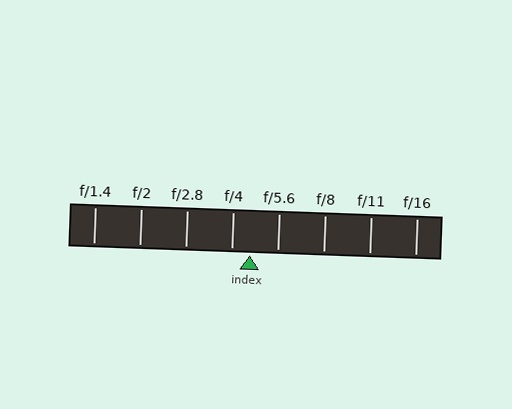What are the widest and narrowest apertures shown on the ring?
The widest aperture shown is f/1.4 and the narrowest is f/16.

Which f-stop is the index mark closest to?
The index mark is closest to f/4.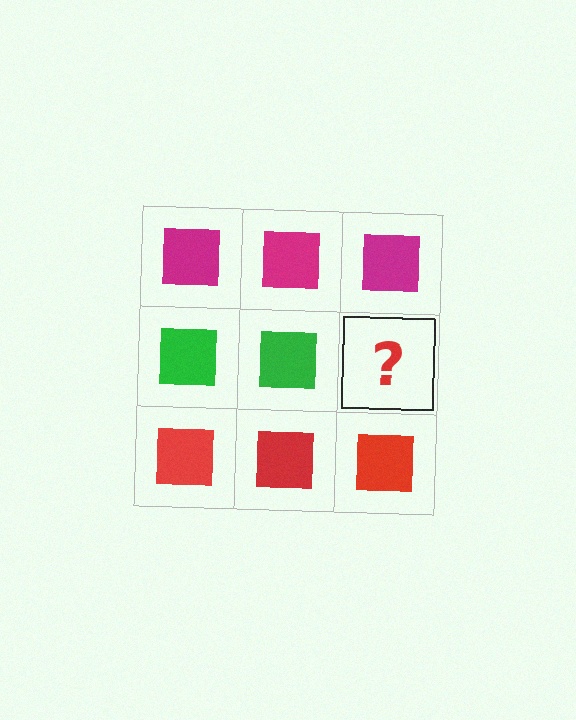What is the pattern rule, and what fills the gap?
The rule is that each row has a consistent color. The gap should be filled with a green square.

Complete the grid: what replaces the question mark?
The question mark should be replaced with a green square.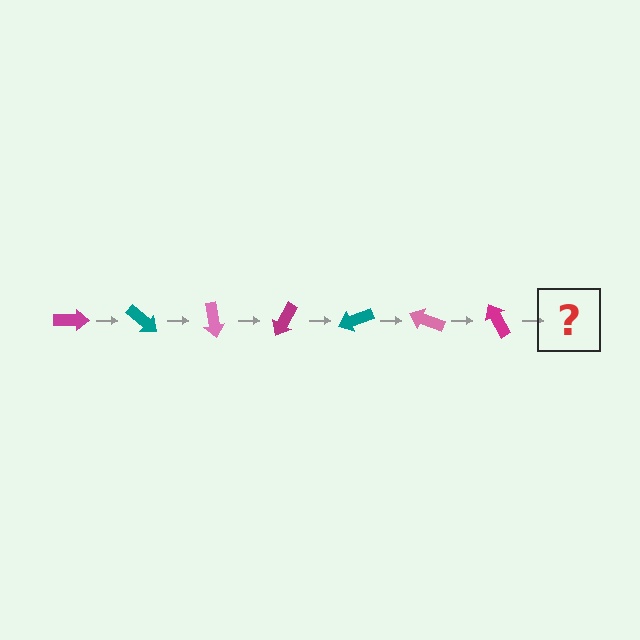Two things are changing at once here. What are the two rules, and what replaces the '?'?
The two rules are that it rotates 40 degrees each step and the color cycles through magenta, teal, and pink. The '?' should be a teal arrow, rotated 280 degrees from the start.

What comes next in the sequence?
The next element should be a teal arrow, rotated 280 degrees from the start.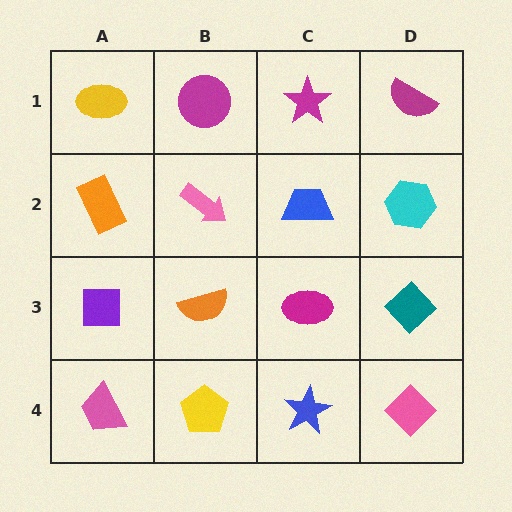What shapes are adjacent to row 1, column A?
An orange rectangle (row 2, column A), a magenta circle (row 1, column B).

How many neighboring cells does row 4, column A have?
2.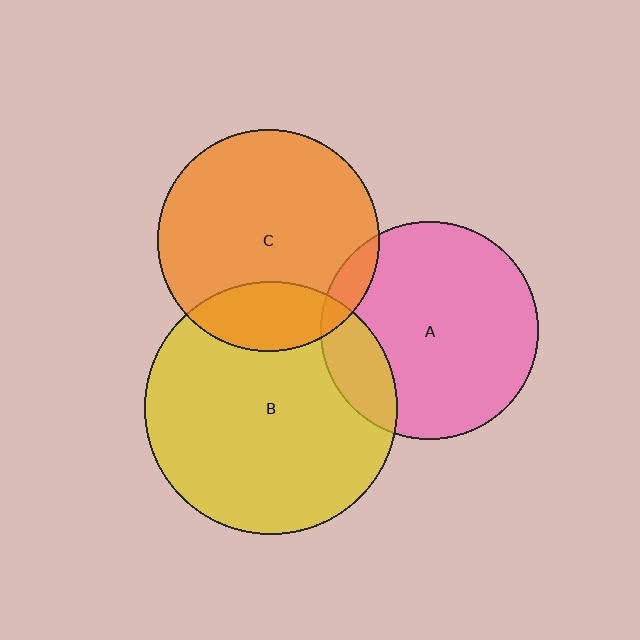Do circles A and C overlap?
Yes.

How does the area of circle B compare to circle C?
Approximately 1.3 times.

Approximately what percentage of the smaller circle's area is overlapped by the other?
Approximately 10%.